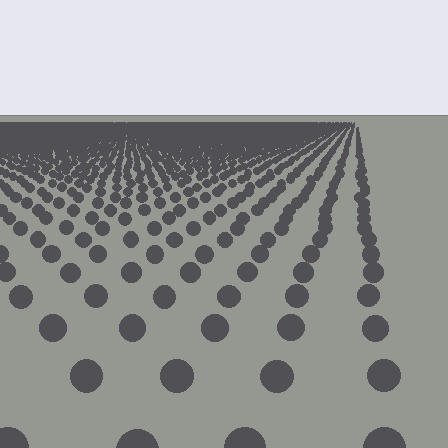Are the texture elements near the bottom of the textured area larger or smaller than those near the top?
Larger. Near the bottom, elements are closer to the viewer and appear at a bigger on-screen size.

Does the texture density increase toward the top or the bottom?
Density increases toward the top.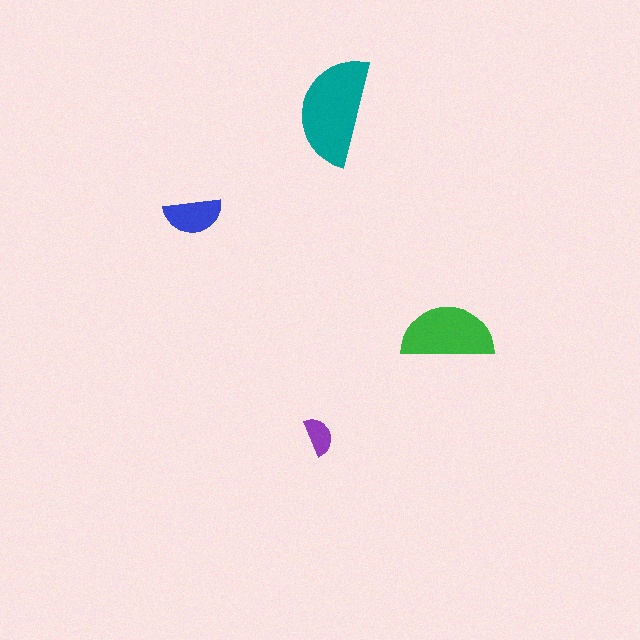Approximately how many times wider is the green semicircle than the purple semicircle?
About 2.5 times wider.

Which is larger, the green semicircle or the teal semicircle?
The teal one.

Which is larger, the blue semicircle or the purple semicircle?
The blue one.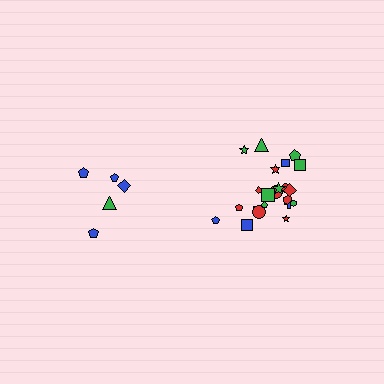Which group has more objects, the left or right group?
The right group.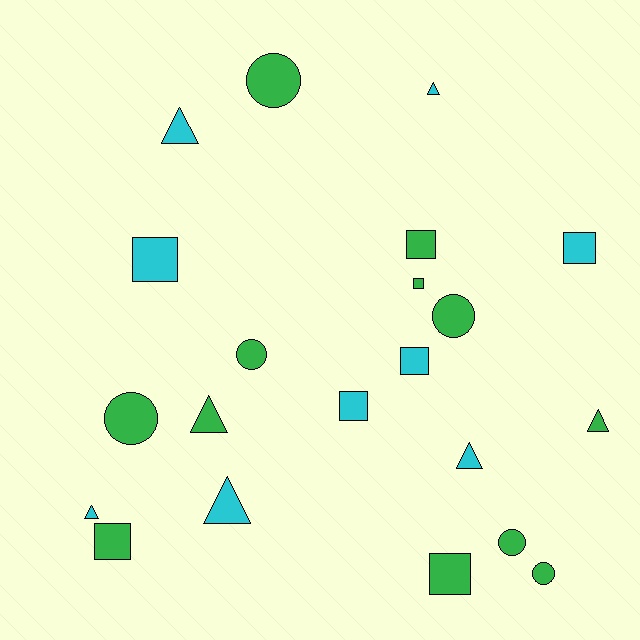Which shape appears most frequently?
Square, with 8 objects.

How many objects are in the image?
There are 21 objects.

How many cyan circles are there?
There are no cyan circles.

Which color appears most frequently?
Green, with 12 objects.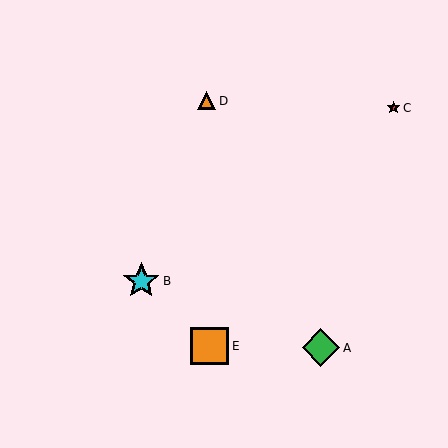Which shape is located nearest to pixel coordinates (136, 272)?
The cyan star (labeled B) at (141, 281) is nearest to that location.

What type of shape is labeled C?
Shape C is a red star.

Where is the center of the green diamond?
The center of the green diamond is at (321, 348).